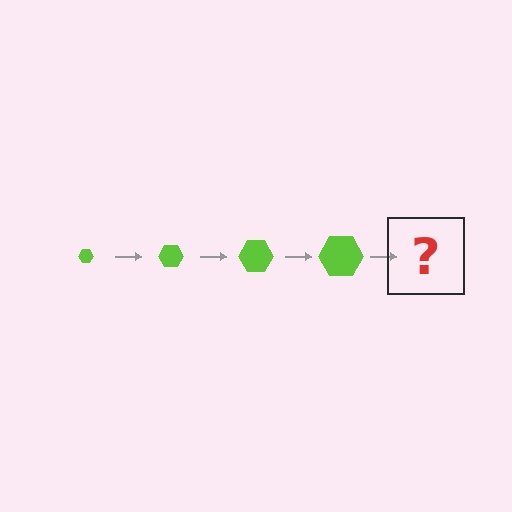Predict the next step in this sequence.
The next step is a lime hexagon, larger than the previous one.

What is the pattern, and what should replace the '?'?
The pattern is that the hexagon gets progressively larger each step. The '?' should be a lime hexagon, larger than the previous one.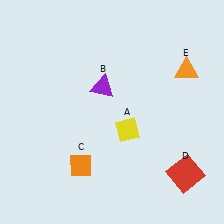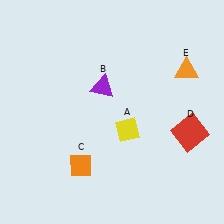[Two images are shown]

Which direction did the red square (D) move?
The red square (D) moved up.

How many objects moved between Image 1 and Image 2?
1 object moved between the two images.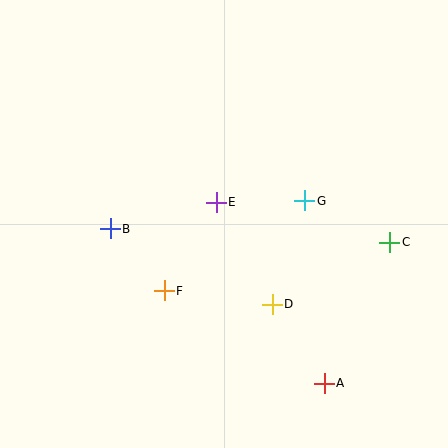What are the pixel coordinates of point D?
Point D is at (272, 304).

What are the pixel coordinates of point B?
Point B is at (110, 229).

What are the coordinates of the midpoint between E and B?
The midpoint between E and B is at (163, 215).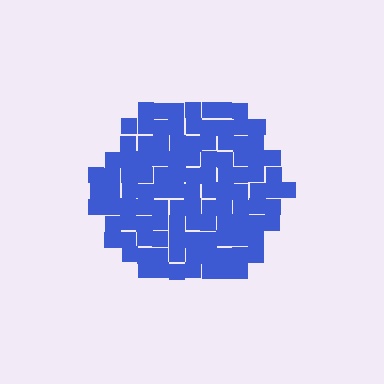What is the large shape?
The large shape is a hexagon.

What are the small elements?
The small elements are squares.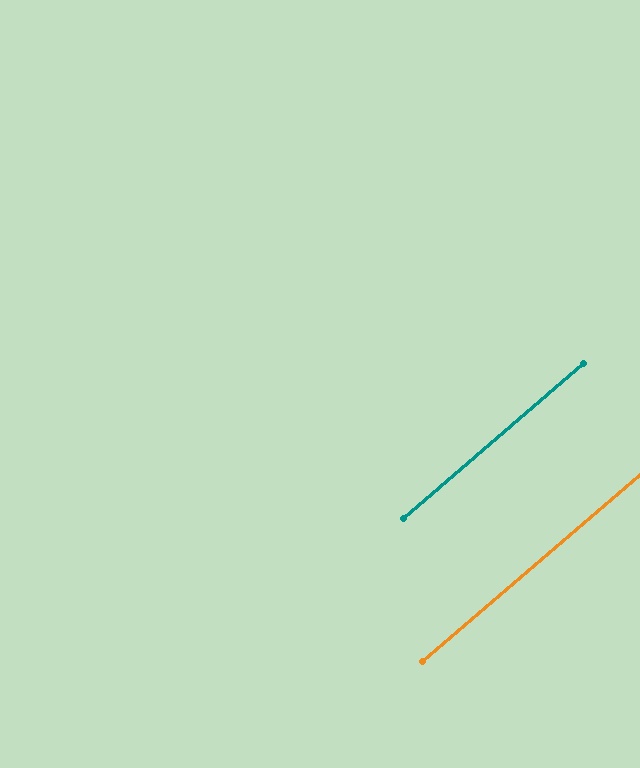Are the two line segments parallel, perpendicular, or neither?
Parallel — their directions differ by only 0.2°.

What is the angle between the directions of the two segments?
Approximately 0 degrees.